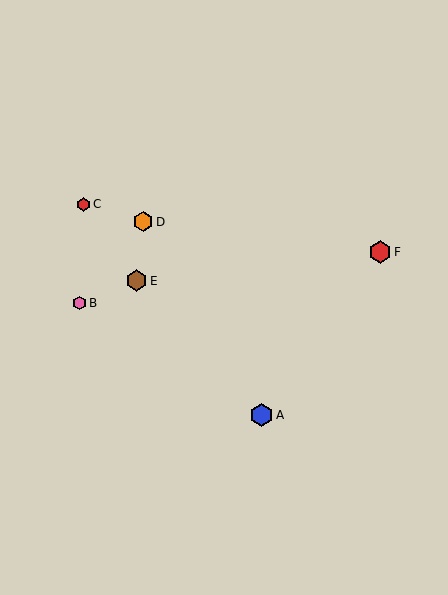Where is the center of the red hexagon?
The center of the red hexagon is at (380, 252).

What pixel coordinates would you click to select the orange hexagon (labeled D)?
Click at (143, 222) to select the orange hexagon D.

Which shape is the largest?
The blue hexagon (labeled A) is the largest.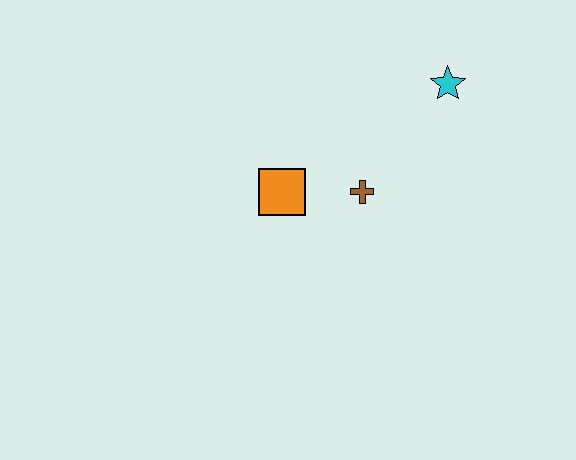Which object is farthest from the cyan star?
The orange square is farthest from the cyan star.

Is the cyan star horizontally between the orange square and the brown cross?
No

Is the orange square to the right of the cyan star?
No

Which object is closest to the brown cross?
The orange square is closest to the brown cross.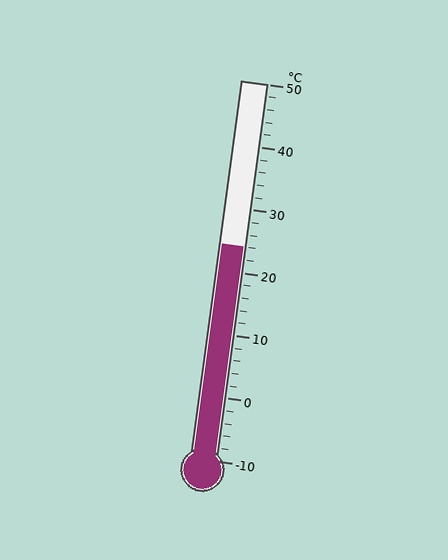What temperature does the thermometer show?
The thermometer shows approximately 24°C.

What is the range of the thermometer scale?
The thermometer scale ranges from -10°C to 50°C.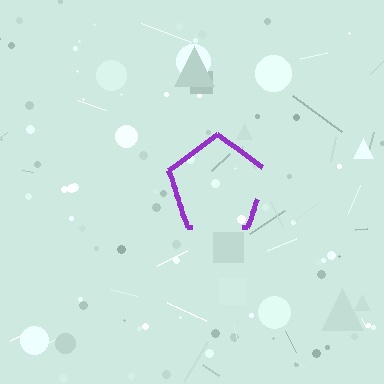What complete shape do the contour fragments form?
The contour fragments form a pentagon.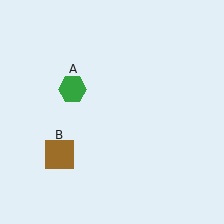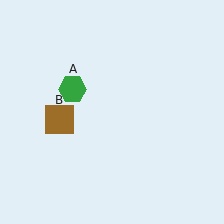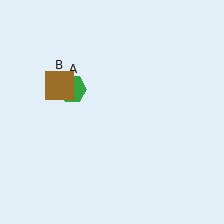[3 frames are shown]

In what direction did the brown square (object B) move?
The brown square (object B) moved up.